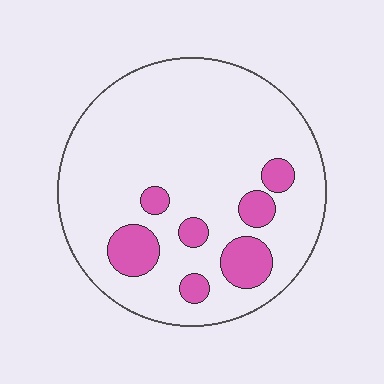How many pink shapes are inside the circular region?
7.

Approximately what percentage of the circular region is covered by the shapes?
Approximately 15%.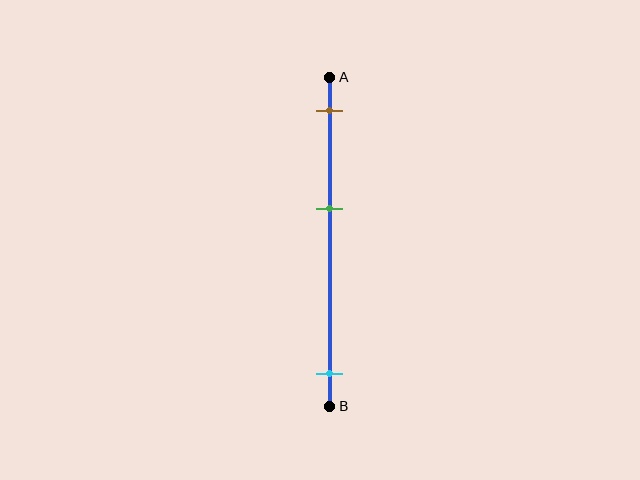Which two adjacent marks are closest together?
The brown and green marks are the closest adjacent pair.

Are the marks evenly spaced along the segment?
No, the marks are not evenly spaced.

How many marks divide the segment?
There are 3 marks dividing the segment.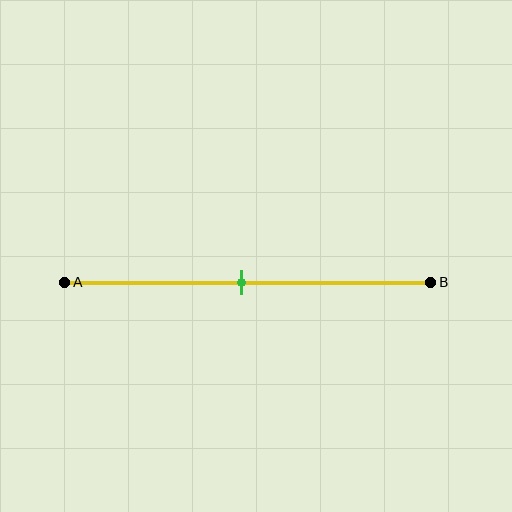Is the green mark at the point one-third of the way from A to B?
No, the mark is at about 50% from A, not at the 33% one-third point.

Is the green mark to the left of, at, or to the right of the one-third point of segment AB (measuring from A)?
The green mark is to the right of the one-third point of segment AB.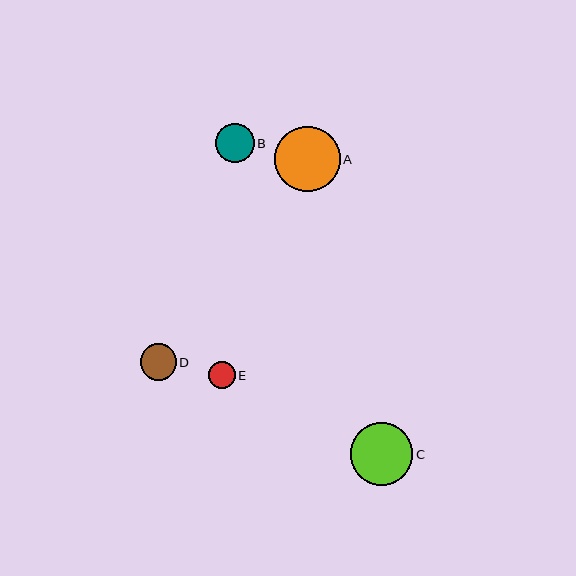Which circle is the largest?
Circle A is the largest with a size of approximately 66 pixels.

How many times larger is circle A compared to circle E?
Circle A is approximately 2.4 times the size of circle E.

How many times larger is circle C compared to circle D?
Circle C is approximately 1.7 times the size of circle D.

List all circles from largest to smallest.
From largest to smallest: A, C, B, D, E.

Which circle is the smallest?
Circle E is the smallest with a size of approximately 27 pixels.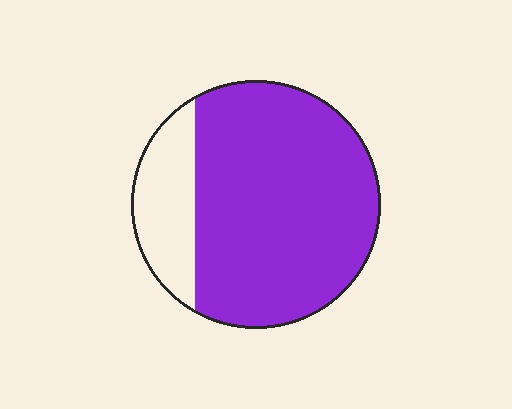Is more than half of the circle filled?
Yes.